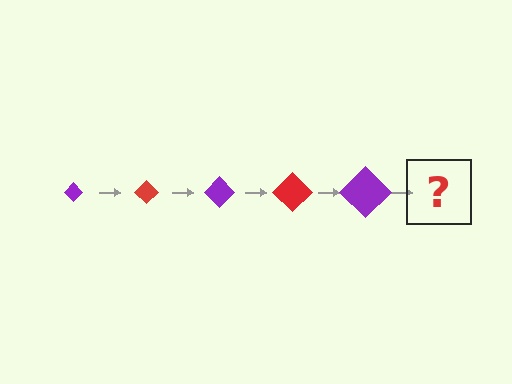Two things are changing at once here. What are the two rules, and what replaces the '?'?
The two rules are that the diamond grows larger each step and the color cycles through purple and red. The '?' should be a red diamond, larger than the previous one.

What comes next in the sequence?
The next element should be a red diamond, larger than the previous one.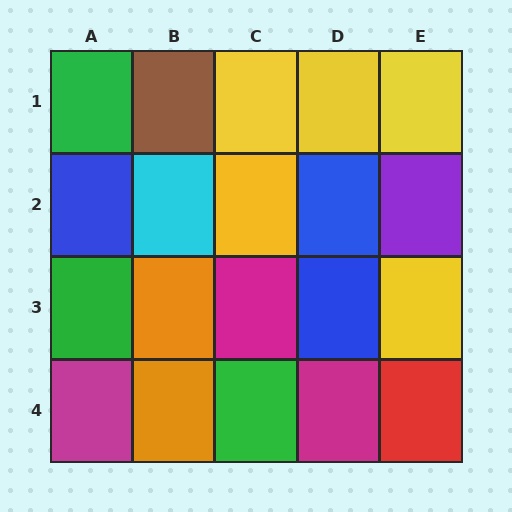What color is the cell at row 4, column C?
Green.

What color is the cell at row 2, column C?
Yellow.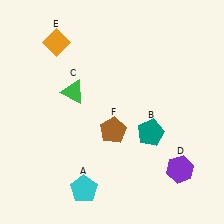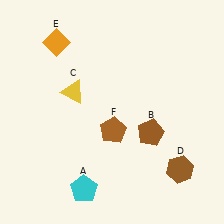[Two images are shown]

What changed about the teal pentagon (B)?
In Image 1, B is teal. In Image 2, it changed to brown.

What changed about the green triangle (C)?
In Image 1, C is green. In Image 2, it changed to yellow.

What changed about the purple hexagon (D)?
In Image 1, D is purple. In Image 2, it changed to brown.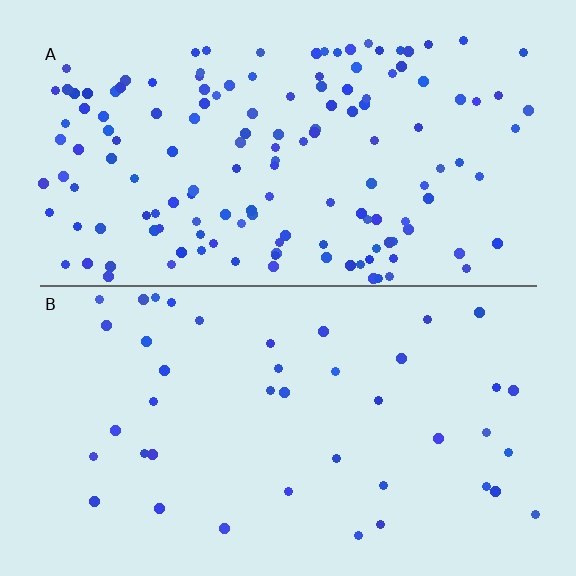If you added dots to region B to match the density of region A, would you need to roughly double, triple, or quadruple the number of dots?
Approximately triple.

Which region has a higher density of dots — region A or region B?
A (the top).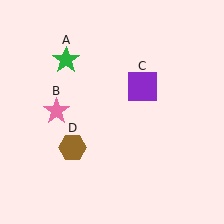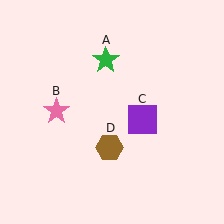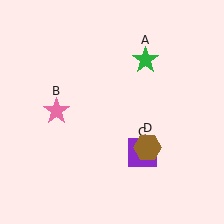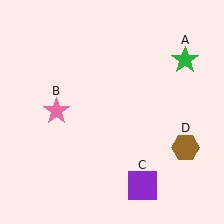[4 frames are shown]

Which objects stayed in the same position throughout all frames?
Pink star (object B) remained stationary.